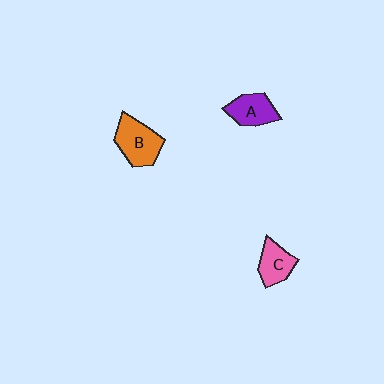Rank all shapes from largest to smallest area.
From largest to smallest: B (orange), A (purple), C (pink).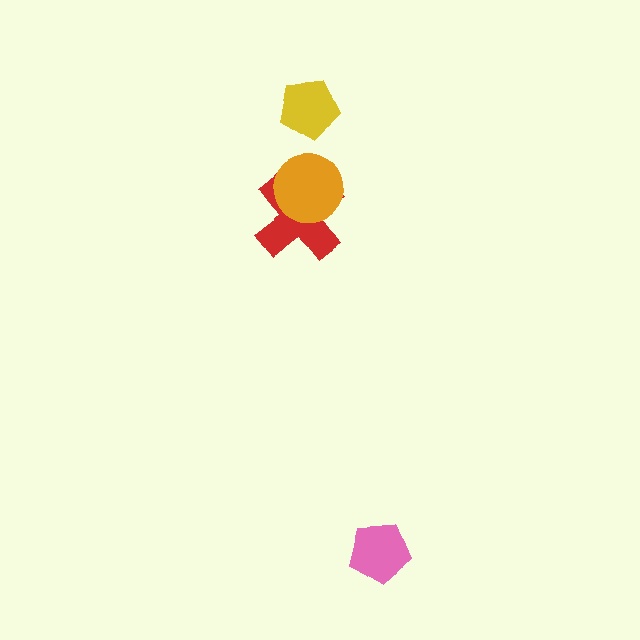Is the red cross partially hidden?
Yes, it is partially covered by another shape.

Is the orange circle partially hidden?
No, no other shape covers it.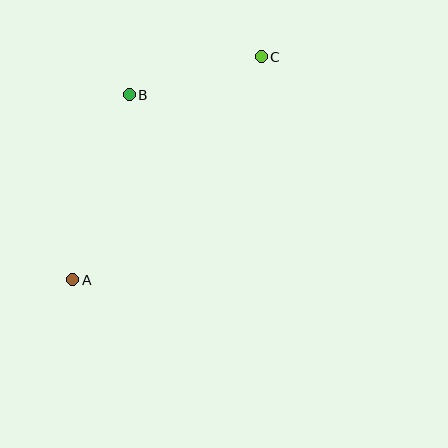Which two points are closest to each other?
Points B and C are closest to each other.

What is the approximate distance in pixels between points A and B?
The distance between A and B is approximately 193 pixels.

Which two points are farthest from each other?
Points A and C are farthest from each other.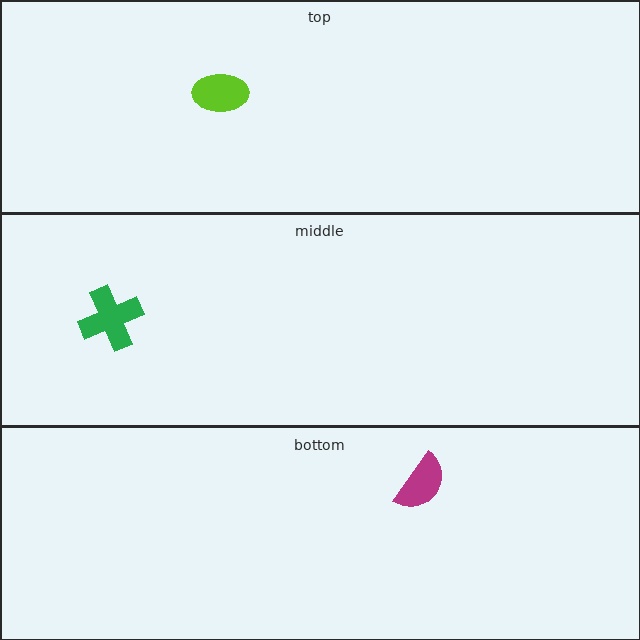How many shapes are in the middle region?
1.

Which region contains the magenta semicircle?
The bottom region.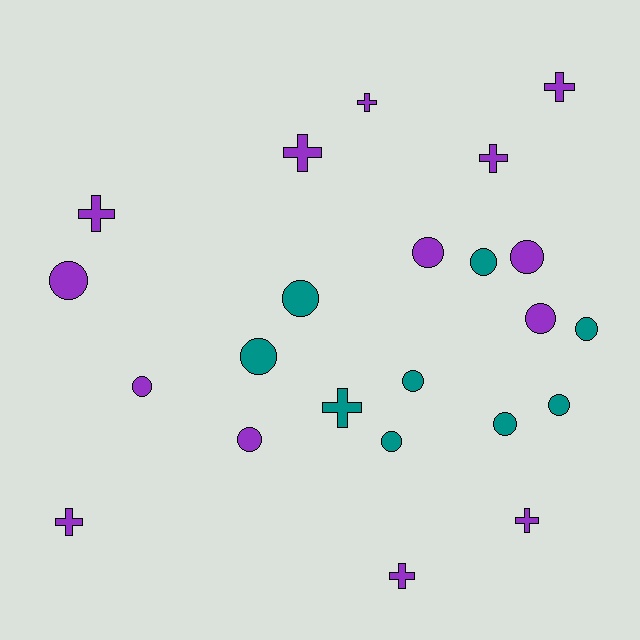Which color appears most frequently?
Purple, with 14 objects.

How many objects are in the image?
There are 23 objects.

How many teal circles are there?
There are 8 teal circles.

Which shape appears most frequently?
Circle, with 14 objects.